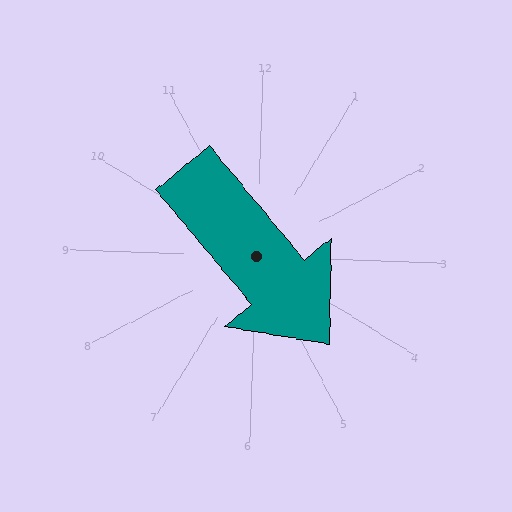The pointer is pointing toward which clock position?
Roughly 5 o'clock.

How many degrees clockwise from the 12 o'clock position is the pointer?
Approximately 138 degrees.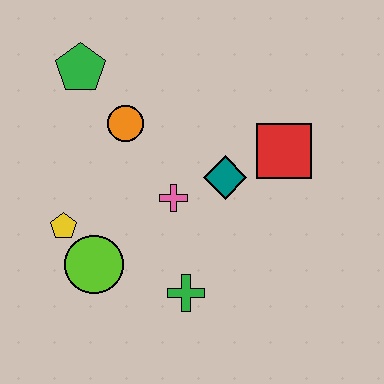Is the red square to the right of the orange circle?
Yes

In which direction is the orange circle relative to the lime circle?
The orange circle is above the lime circle.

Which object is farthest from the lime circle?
The red square is farthest from the lime circle.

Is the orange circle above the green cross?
Yes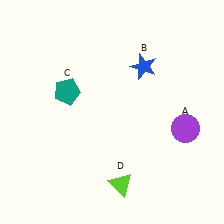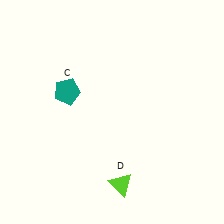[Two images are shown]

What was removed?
The purple circle (A), the blue star (B) were removed in Image 2.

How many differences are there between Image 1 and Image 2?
There are 2 differences between the two images.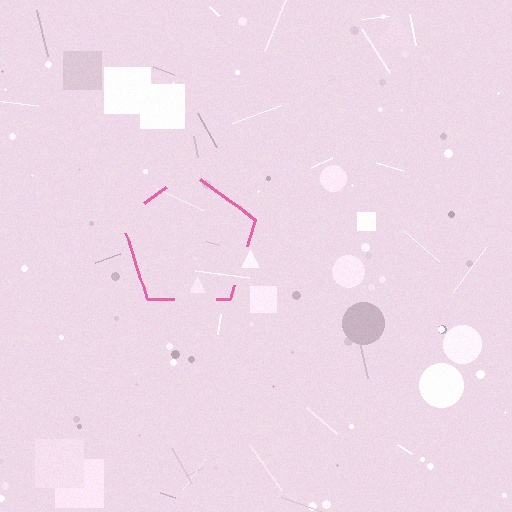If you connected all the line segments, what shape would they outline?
They would outline a pentagon.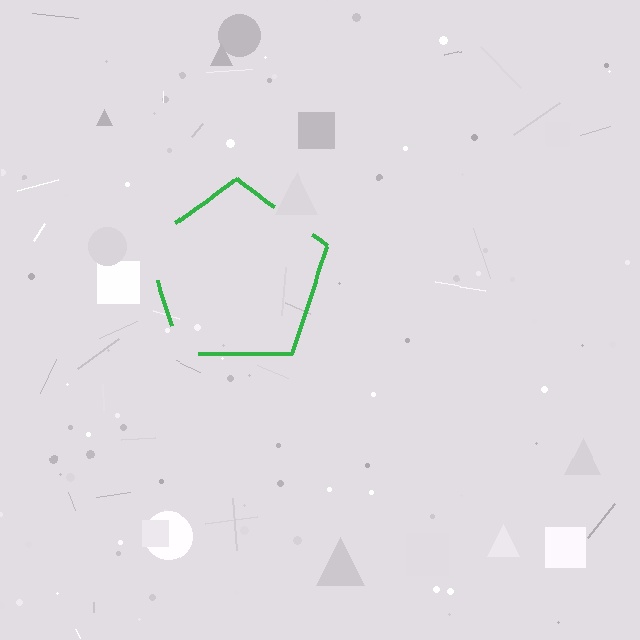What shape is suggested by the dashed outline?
The dashed outline suggests a pentagon.